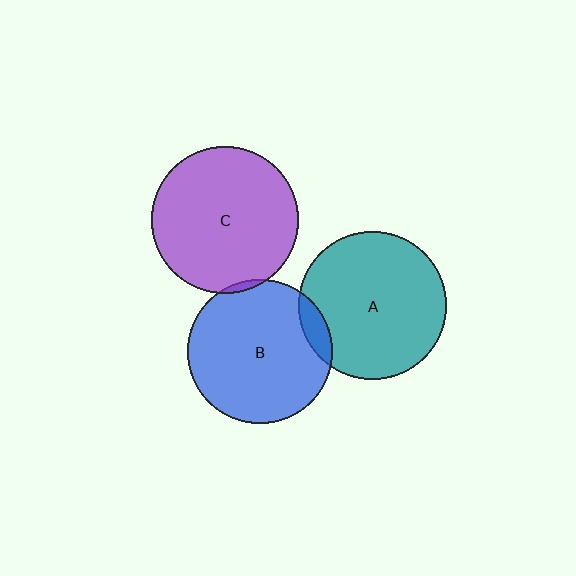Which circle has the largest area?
Circle A (teal).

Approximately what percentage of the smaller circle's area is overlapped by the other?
Approximately 10%.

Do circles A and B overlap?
Yes.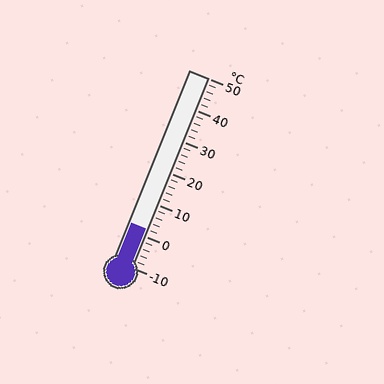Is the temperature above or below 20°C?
The temperature is below 20°C.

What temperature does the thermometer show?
The thermometer shows approximately 2°C.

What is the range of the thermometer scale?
The thermometer scale ranges from -10°C to 50°C.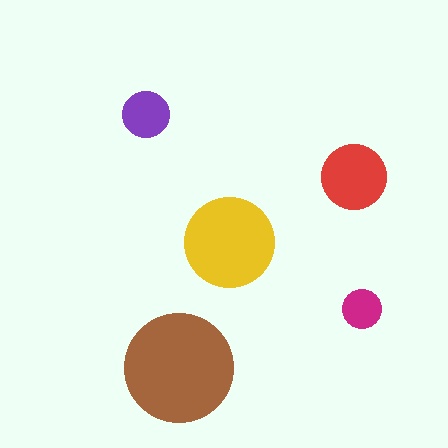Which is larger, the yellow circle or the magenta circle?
The yellow one.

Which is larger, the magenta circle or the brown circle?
The brown one.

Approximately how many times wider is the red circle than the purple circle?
About 1.5 times wider.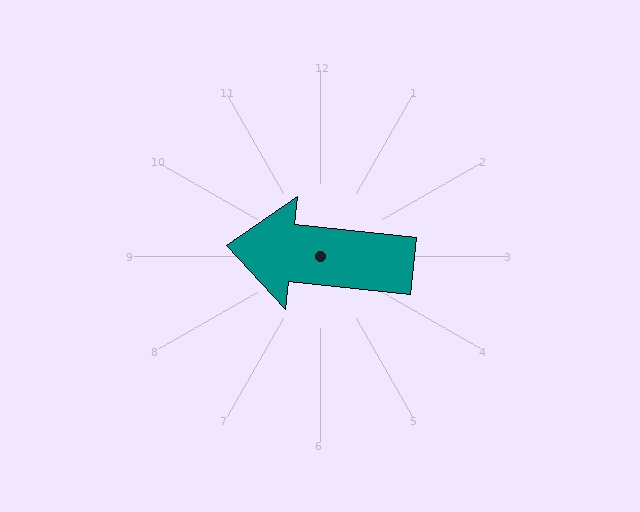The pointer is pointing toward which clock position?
Roughly 9 o'clock.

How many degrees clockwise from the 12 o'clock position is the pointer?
Approximately 276 degrees.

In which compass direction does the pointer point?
West.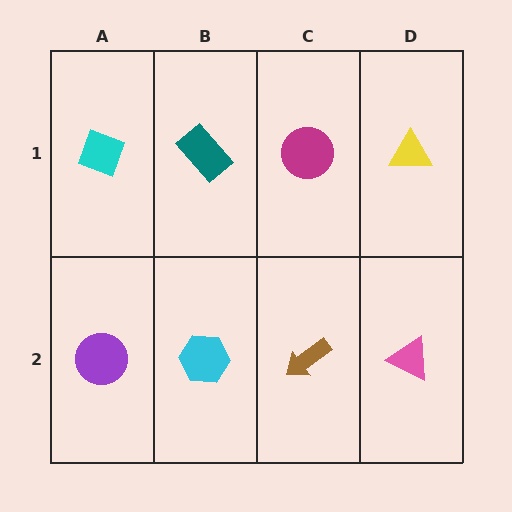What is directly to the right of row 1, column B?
A magenta circle.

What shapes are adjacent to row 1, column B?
A cyan hexagon (row 2, column B), a cyan diamond (row 1, column A), a magenta circle (row 1, column C).